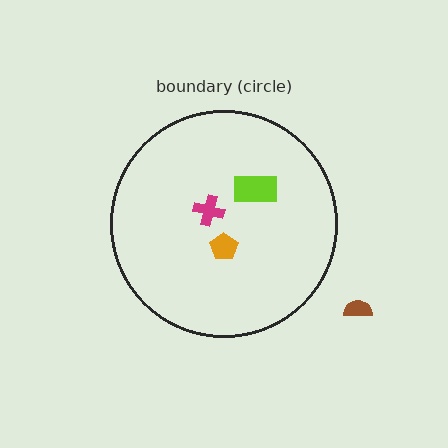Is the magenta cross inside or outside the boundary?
Inside.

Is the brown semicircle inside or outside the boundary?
Outside.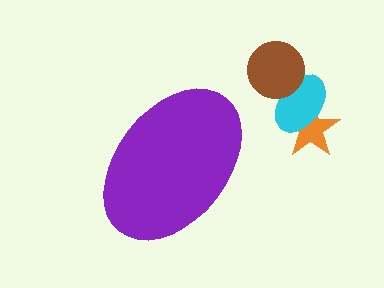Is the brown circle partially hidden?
No, the brown circle is fully visible.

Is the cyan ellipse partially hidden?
No, the cyan ellipse is fully visible.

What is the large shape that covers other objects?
A purple ellipse.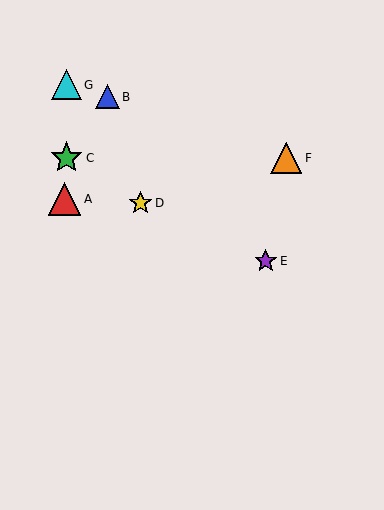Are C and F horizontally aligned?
Yes, both are at y≈158.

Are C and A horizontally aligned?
No, C is at y≈158 and A is at y≈199.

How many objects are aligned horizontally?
2 objects (C, F) are aligned horizontally.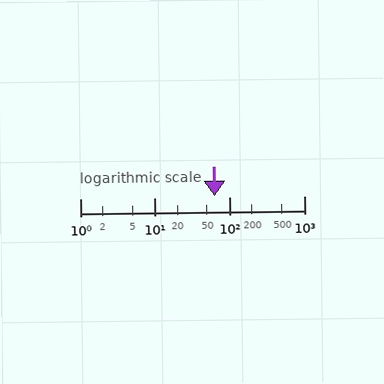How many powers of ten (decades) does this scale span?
The scale spans 3 decades, from 1 to 1000.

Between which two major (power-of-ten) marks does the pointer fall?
The pointer is between 10 and 100.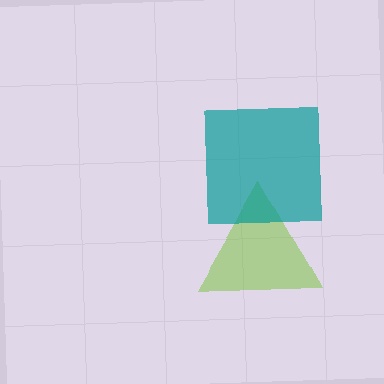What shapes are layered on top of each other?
The layered shapes are: a lime triangle, a teal square.